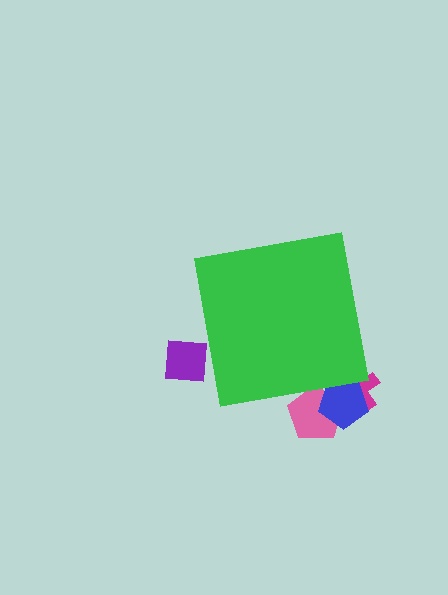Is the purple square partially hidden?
Yes, the purple square is partially hidden behind the green square.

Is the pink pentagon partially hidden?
Yes, the pink pentagon is partially hidden behind the green square.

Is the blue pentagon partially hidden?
Yes, the blue pentagon is partially hidden behind the green square.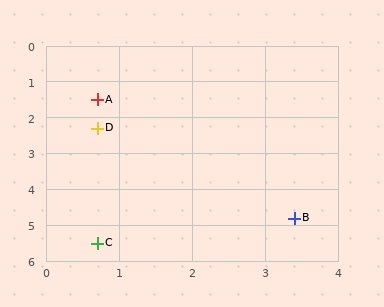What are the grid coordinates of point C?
Point C is at approximately (0.7, 5.5).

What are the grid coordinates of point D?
Point D is at approximately (0.7, 2.3).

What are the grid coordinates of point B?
Point B is at approximately (3.4, 4.8).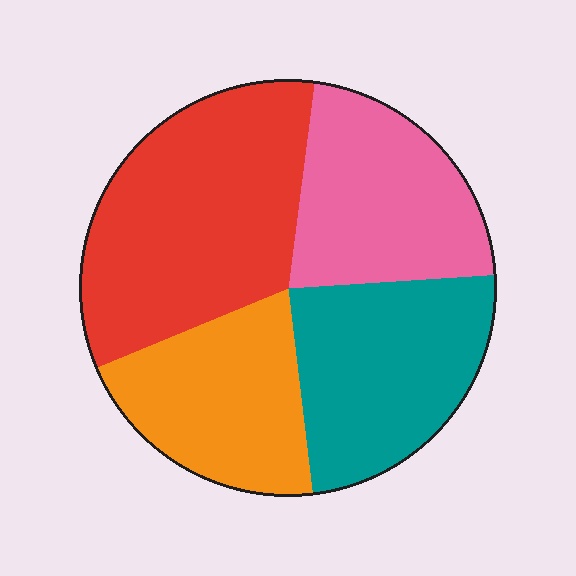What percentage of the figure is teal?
Teal takes up about one quarter (1/4) of the figure.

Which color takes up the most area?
Red, at roughly 35%.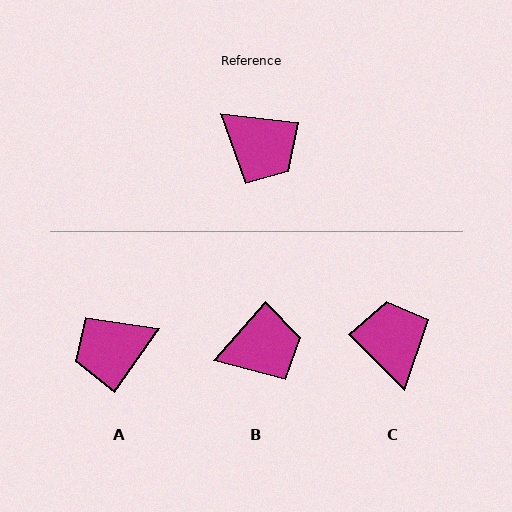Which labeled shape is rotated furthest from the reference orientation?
C, about 142 degrees away.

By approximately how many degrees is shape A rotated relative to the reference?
Approximately 118 degrees clockwise.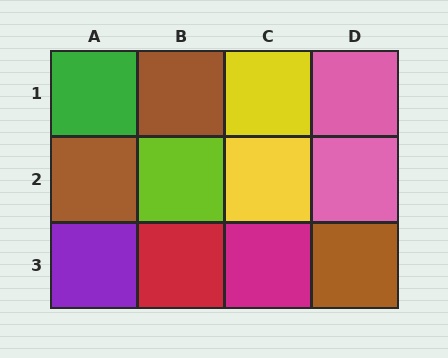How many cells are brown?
3 cells are brown.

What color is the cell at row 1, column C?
Yellow.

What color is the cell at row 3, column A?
Purple.